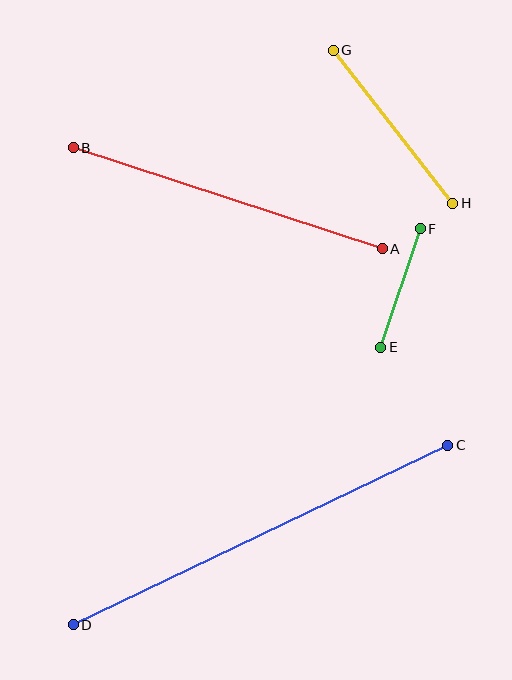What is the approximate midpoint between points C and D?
The midpoint is at approximately (260, 535) pixels.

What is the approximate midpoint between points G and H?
The midpoint is at approximately (393, 127) pixels.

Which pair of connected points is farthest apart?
Points C and D are farthest apart.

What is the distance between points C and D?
The distance is approximately 415 pixels.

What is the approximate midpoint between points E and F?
The midpoint is at approximately (401, 288) pixels.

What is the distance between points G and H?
The distance is approximately 194 pixels.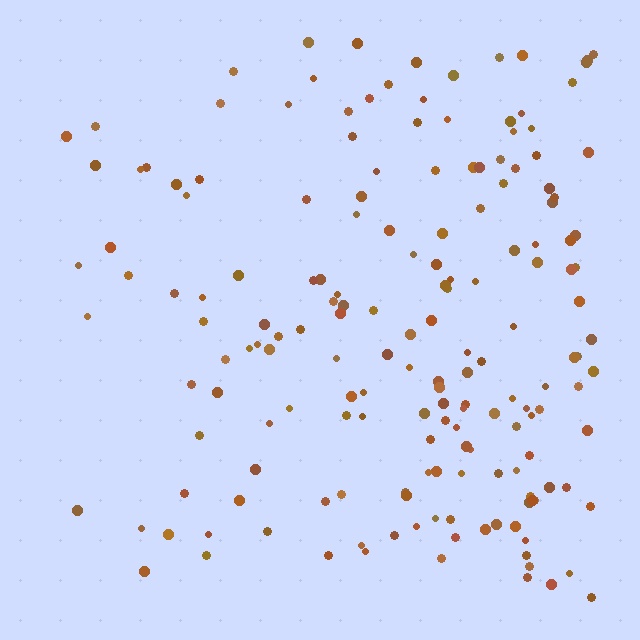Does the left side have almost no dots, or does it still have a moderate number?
Still a moderate number, just noticeably fewer than the right.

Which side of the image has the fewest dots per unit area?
The left.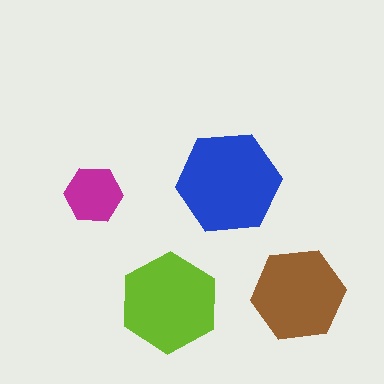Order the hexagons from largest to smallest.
the blue one, the lime one, the brown one, the magenta one.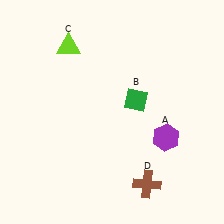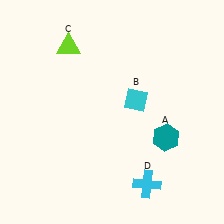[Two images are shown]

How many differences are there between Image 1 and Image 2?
There are 3 differences between the two images.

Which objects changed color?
A changed from purple to teal. B changed from green to cyan. D changed from brown to cyan.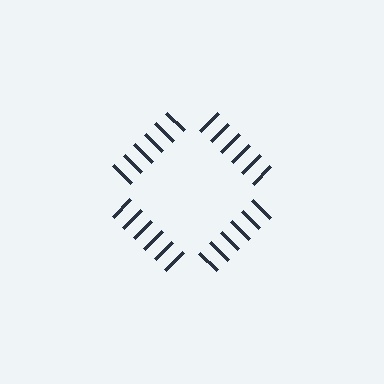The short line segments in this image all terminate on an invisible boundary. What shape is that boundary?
An illusory square — the line segments terminate on its edges but no continuous stroke is drawn.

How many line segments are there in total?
24 — 6 along each of the 4 edges.